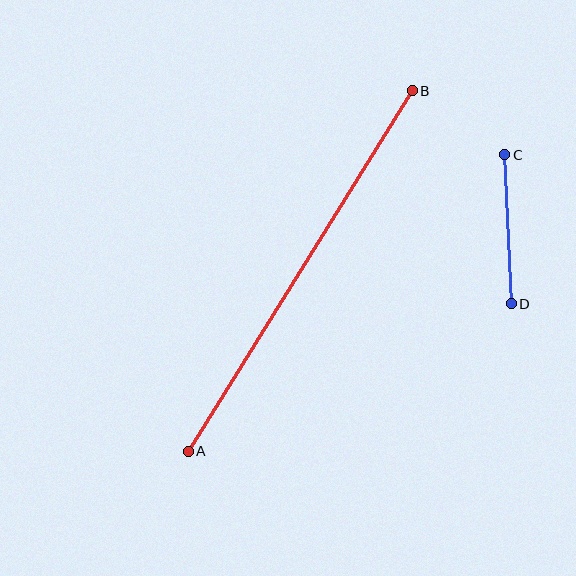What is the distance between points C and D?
The distance is approximately 149 pixels.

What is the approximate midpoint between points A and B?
The midpoint is at approximately (300, 271) pixels.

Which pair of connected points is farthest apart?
Points A and B are farthest apart.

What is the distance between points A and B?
The distance is approximately 425 pixels.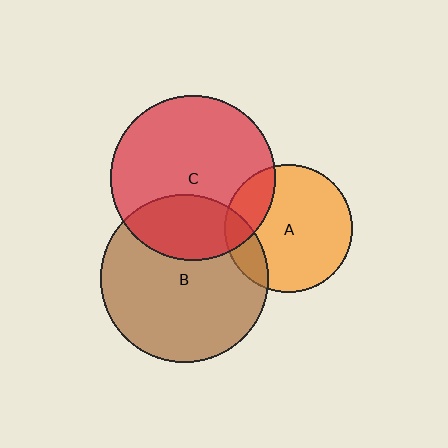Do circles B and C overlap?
Yes.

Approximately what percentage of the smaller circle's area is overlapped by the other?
Approximately 30%.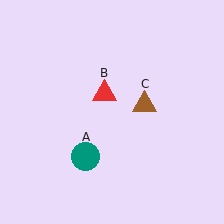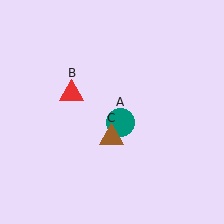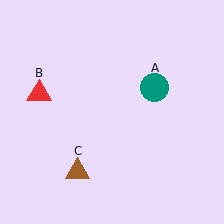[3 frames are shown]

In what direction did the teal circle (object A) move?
The teal circle (object A) moved up and to the right.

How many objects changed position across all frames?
3 objects changed position: teal circle (object A), red triangle (object B), brown triangle (object C).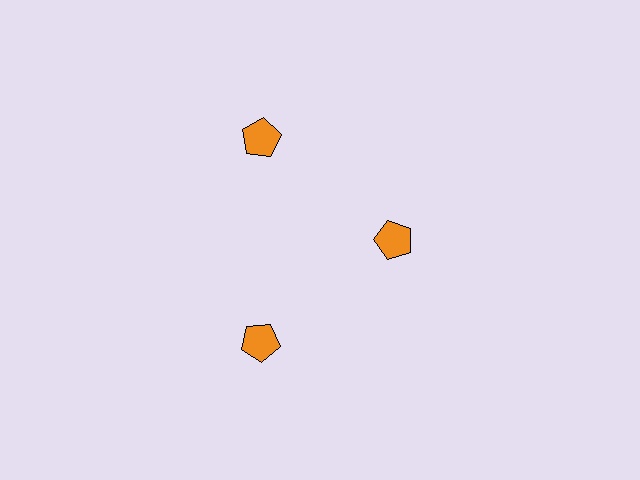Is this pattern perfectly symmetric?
No. The 3 orange pentagons are arranged in a ring, but one element near the 3 o'clock position is pulled inward toward the center, breaking the 3-fold rotational symmetry.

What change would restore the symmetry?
The symmetry would be restored by moving it outward, back onto the ring so that all 3 pentagons sit at equal angles and equal distance from the center.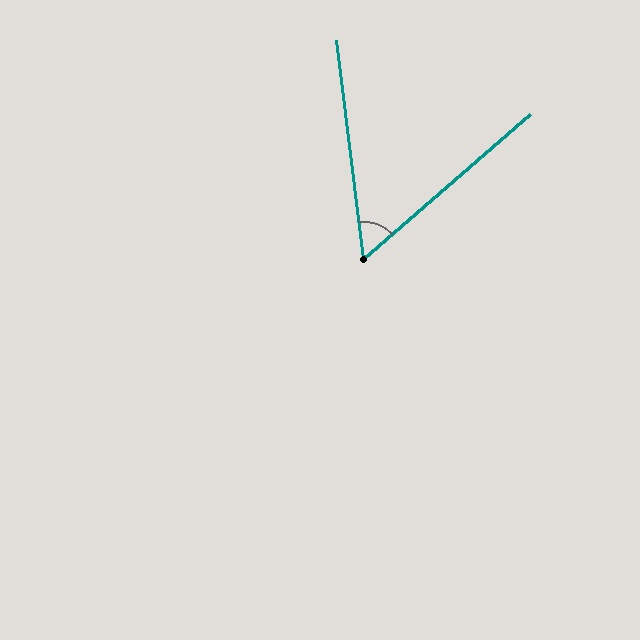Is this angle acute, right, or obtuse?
It is acute.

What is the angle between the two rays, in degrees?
Approximately 56 degrees.